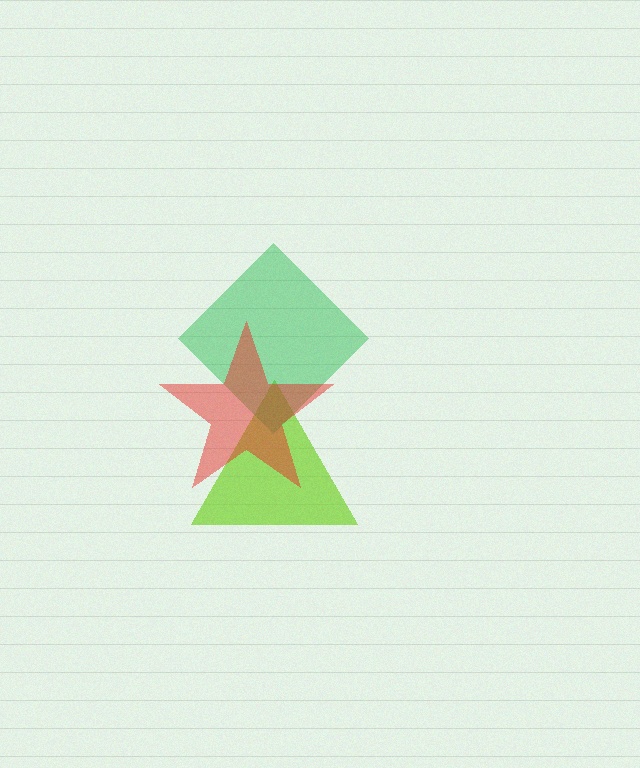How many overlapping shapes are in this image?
There are 3 overlapping shapes in the image.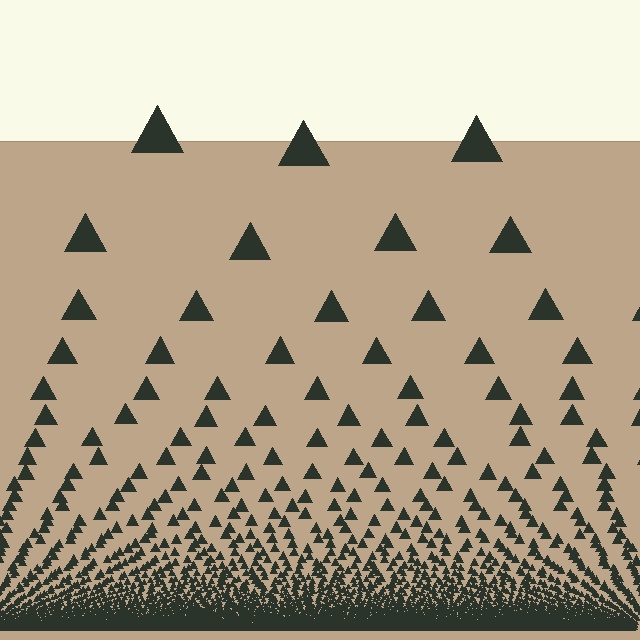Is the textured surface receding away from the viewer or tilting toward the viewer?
The surface appears to tilt toward the viewer. Texture elements get larger and sparser toward the top.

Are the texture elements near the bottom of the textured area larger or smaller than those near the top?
Smaller. The gradient is inverted — elements near the bottom are smaller and denser.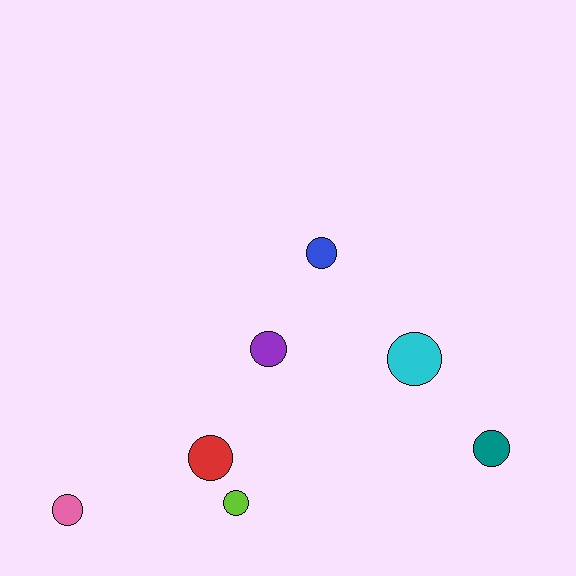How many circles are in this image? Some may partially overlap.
There are 7 circles.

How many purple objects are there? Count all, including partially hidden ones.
There is 1 purple object.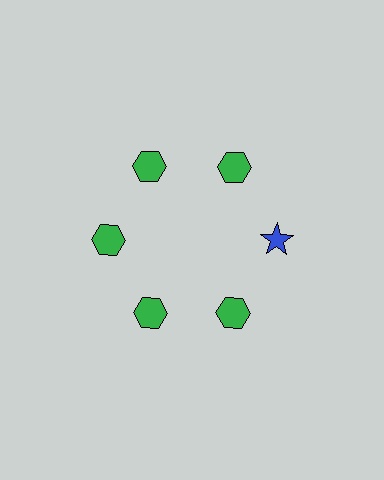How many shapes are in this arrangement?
There are 6 shapes arranged in a ring pattern.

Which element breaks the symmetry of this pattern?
The blue star at roughly the 3 o'clock position breaks the symmetry. All other shapes are green hexagons.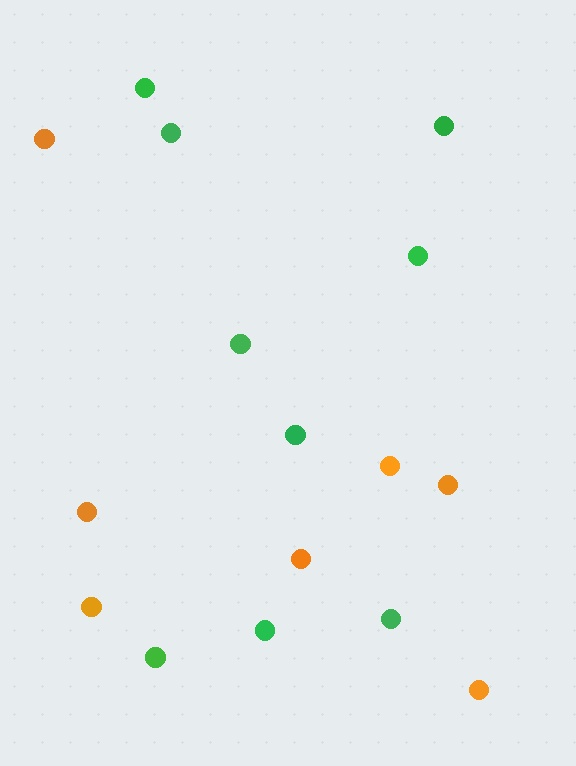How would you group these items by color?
There are 2 groups: one group of orange circles (7) and one group of green circles (9).